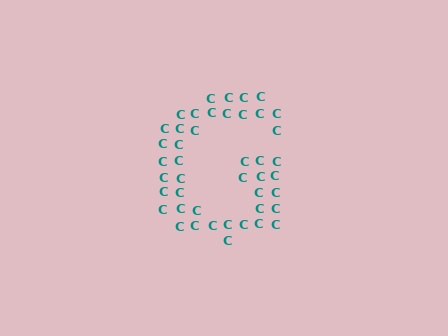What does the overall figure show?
The overall figure shows the letter G.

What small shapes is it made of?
It is made of small letter C's.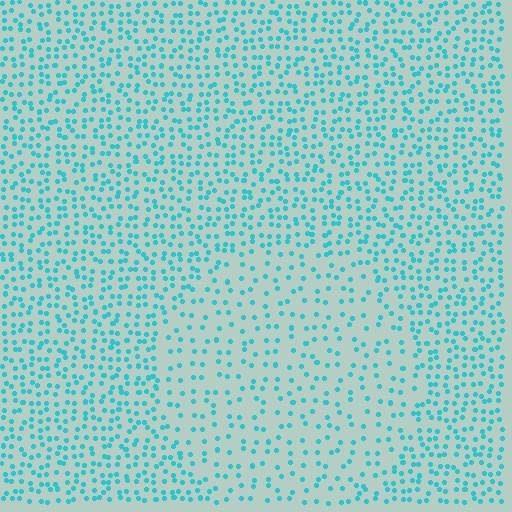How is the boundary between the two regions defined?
The boundary is defined by a change in element density (approximately 2.0x ratio). All elements are the same color, size, and shape.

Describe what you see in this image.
The image contains small cyan elements arranged at two different densities. A circle-shaped region is visible where the elements are less densely packed than the surrounding area.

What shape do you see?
I see a circle.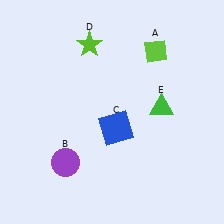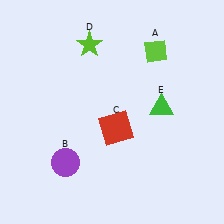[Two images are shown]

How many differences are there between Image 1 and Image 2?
There is 1 difference between the two images.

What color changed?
The square (C) changed from blue in Image 1 to red in Image 2.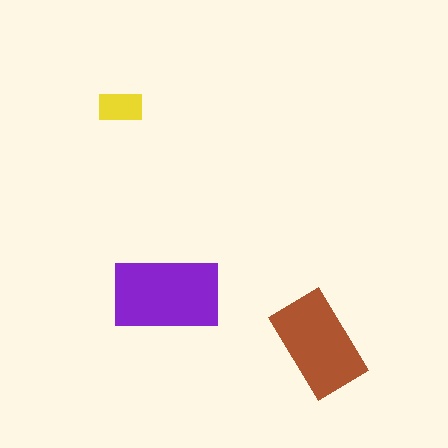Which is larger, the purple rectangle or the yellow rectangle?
The purple one.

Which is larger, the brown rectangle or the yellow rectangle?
The brown one.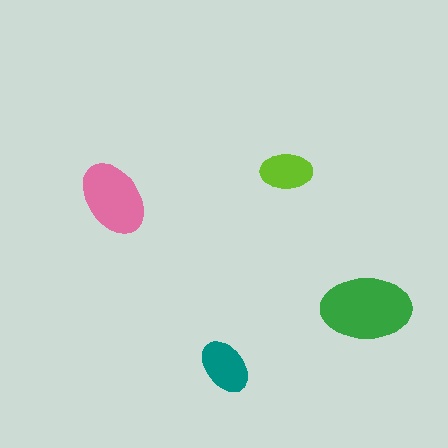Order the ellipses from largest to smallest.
the green one, the pink one, the teal one, the lime one.